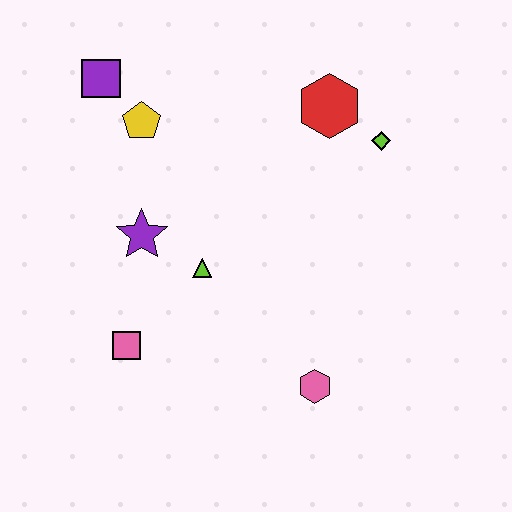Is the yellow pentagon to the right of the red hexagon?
No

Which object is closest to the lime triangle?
The purple star is closest to the lime triangle.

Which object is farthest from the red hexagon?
The pink square is farthest from the red hexagon.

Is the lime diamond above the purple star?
Yes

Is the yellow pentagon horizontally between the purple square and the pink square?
No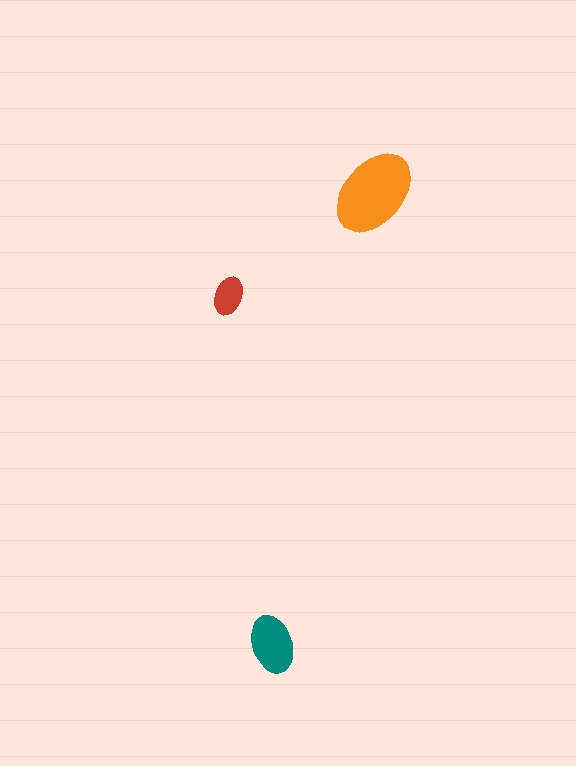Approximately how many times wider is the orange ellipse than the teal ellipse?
About 1.5 times wider.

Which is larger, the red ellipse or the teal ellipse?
The teal one.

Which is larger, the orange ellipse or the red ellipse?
The orange one.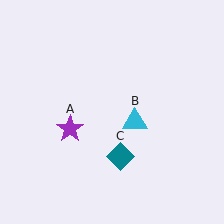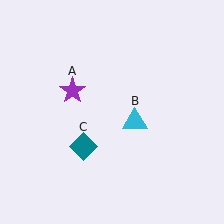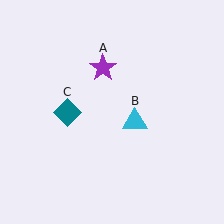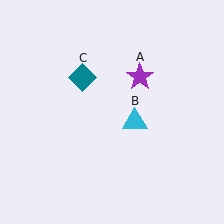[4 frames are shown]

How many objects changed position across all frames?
2 objects changed position: purple star (object A), teal diamond (object C).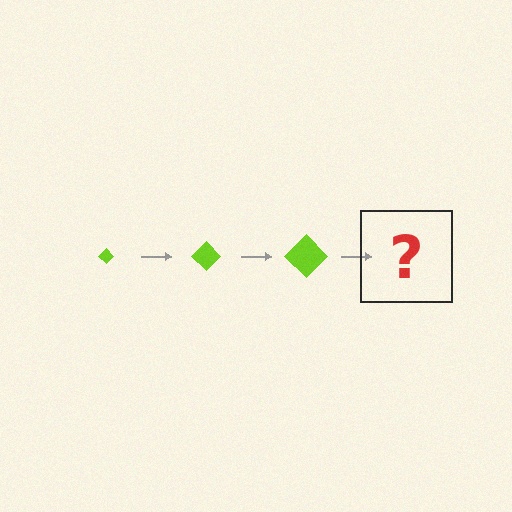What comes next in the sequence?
The next element should be a lime diamond, larger than the previous one.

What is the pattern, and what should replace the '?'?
The pattern is that the diamond gets progressively larger each step. The '?' should be a lime diamond, larger than the previous one.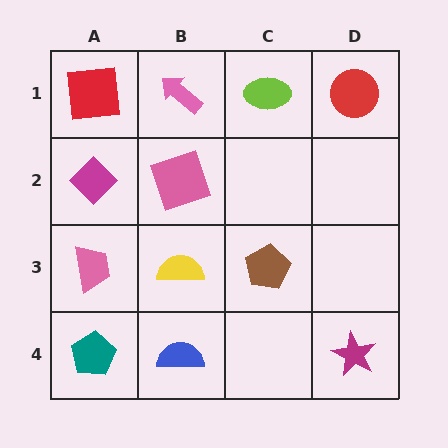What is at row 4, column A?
A teal pentagon.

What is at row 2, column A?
A magenta diamond.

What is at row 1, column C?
A lime ellipse.